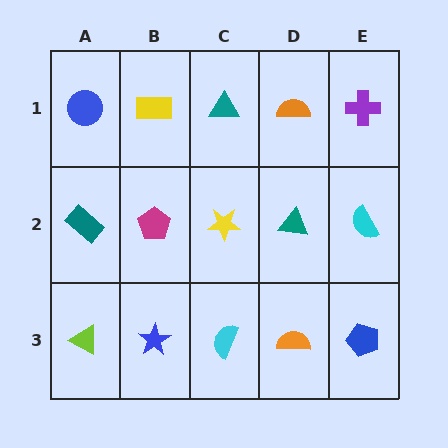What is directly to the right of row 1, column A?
A yellow rectangle.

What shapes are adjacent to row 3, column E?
A cyan semicircle (row 2, column E), an orange semicircle (row 3, column D).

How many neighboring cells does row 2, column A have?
3.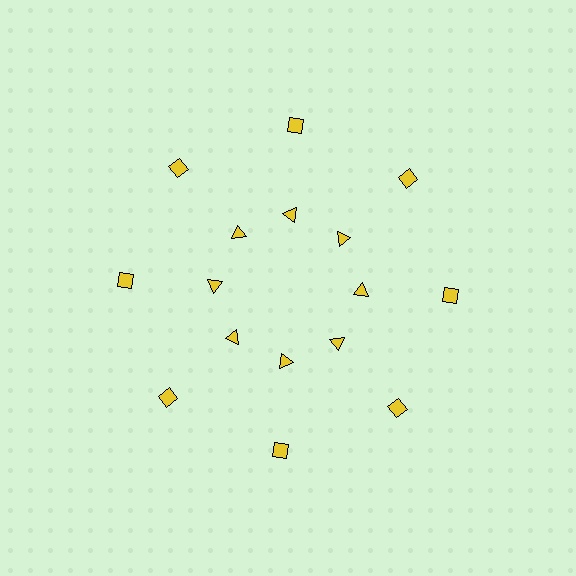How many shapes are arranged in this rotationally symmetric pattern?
There are 16 shapes, arranged in 8 groups of 2.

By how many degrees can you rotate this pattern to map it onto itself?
The pattern maps onto itself every 45 degrees of rotation.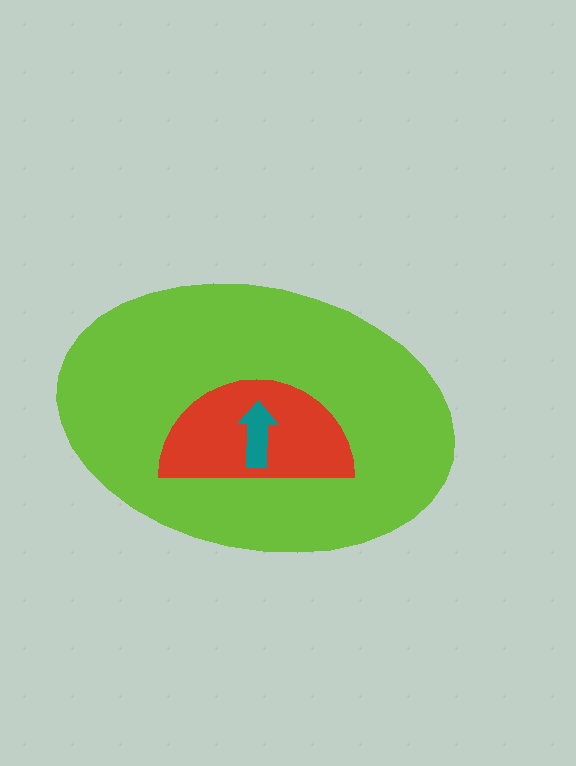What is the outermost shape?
The lime ellipse.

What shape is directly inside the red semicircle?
The teal arrow.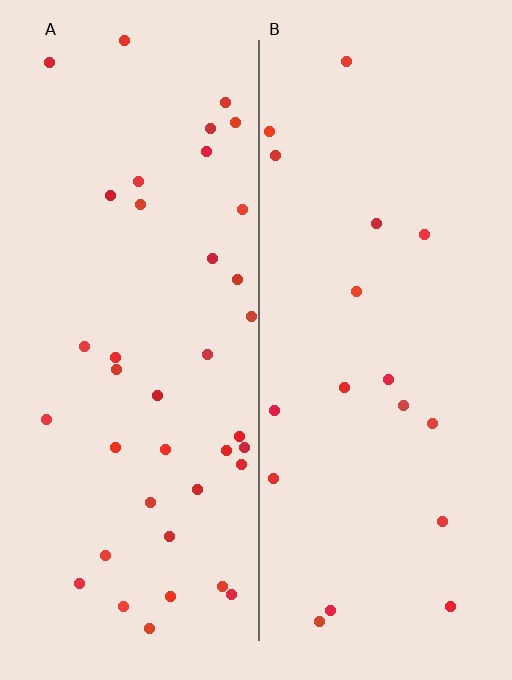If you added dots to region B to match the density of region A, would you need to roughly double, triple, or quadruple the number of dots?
Approximately double.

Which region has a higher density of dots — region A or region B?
A (the left).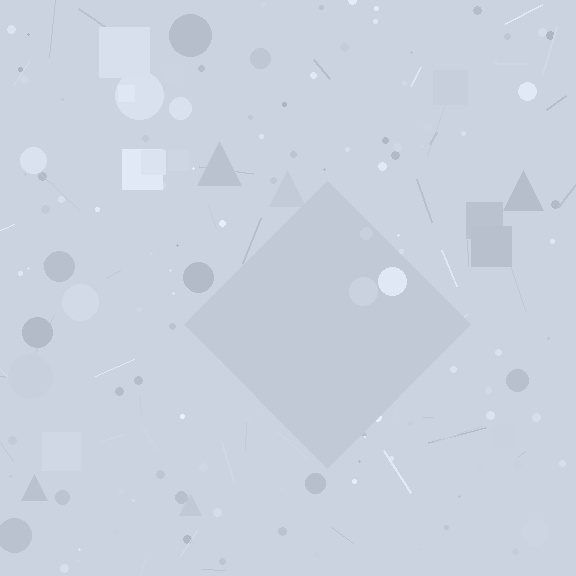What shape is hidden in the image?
A diamond is hidden in the image.